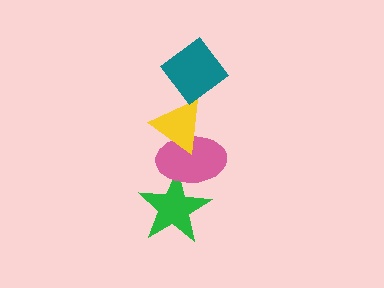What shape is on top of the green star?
The pink ellipse is on top of the green star.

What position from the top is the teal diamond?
The teal diamond is 1st from the top.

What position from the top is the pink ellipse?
The pink ellipse is 3rd from the top.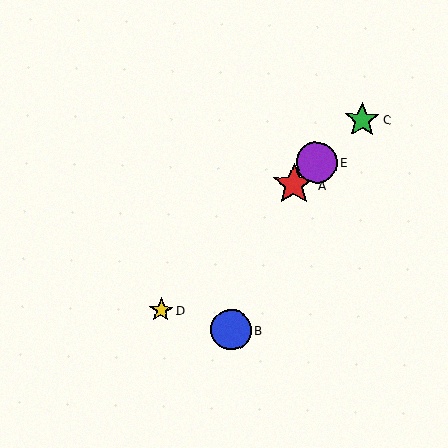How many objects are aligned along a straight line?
4 objects (A, C, D, E) are aligned along a straight line.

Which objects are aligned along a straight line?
Objects A, C, D, E are aligned along a straight line.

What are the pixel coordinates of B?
Object B is at (231, 330).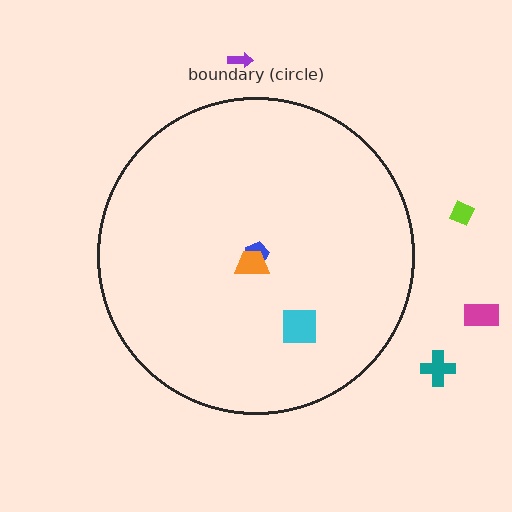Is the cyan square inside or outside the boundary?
Inside.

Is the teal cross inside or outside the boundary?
Outside.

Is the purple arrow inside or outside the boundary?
Outside.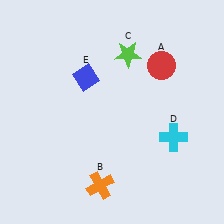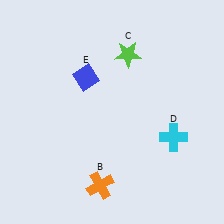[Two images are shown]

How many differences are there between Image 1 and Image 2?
There is 1 difference between the two images.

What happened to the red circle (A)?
The red circle (A) was removed in Image 2. It was in the top-right area of Image 1.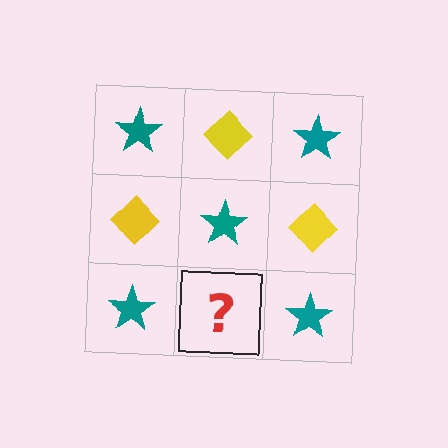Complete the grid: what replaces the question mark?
The question mark should be replaced with a yellow diamond.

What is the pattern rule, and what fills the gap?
The rule is that it alternates teal star and yellow diamond in a checkerboard pattern. The gap should be filled with a yellow diamond.